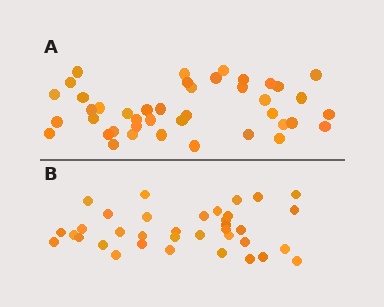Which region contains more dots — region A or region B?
Region A (the top region) has more dots.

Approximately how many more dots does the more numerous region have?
Region A has about 6 more dots than region B.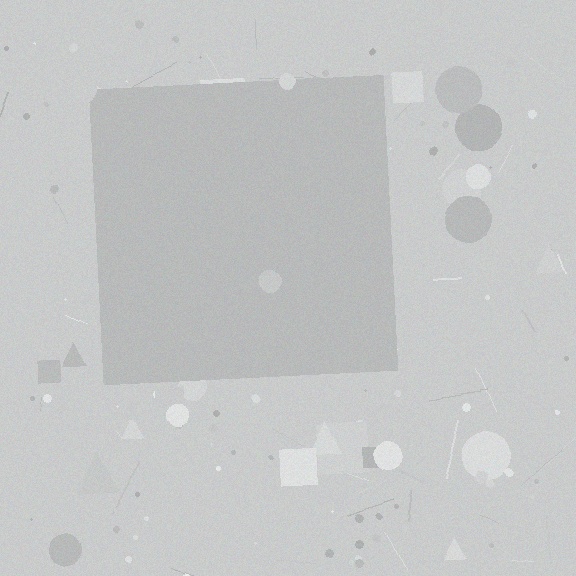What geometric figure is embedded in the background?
A square is embedded in the background.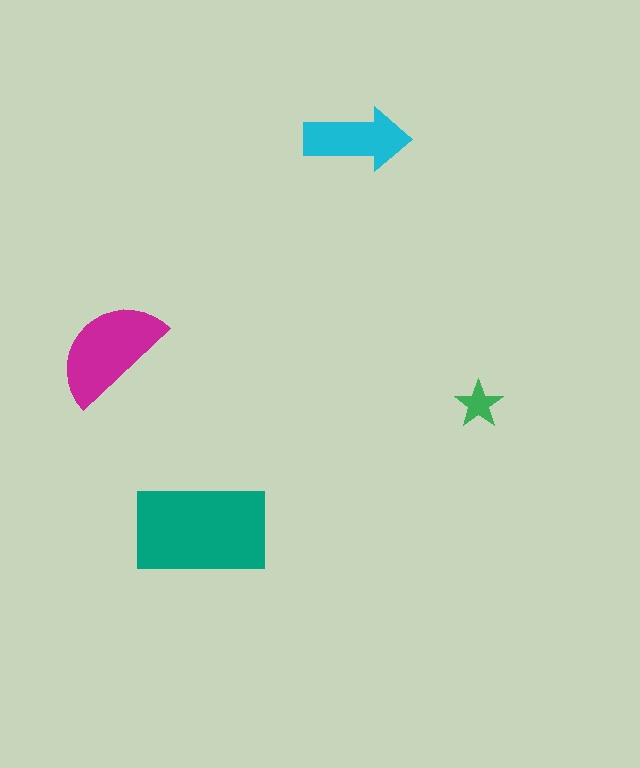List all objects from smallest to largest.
The green star, the cyan arrow, the magenta semicircle, the teal rectangle.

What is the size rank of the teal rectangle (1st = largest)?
1st.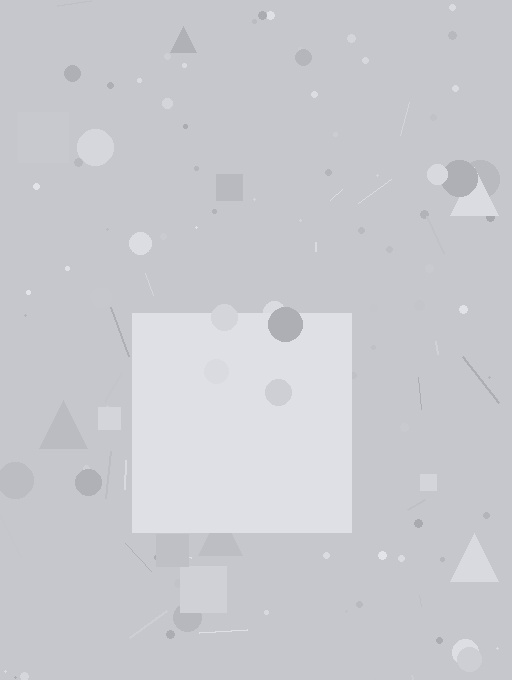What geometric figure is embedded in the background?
A square is embedded in the background.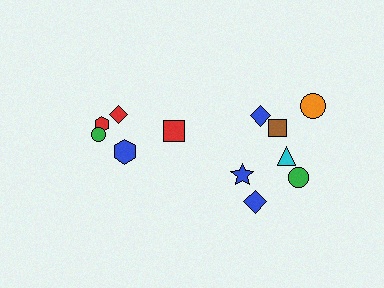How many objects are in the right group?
There are 7 objects.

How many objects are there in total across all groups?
There are 12 objects.